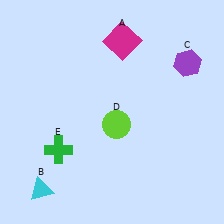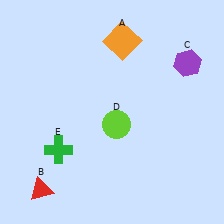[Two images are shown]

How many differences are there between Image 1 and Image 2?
There are 2 differences between the two images.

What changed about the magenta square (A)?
In Image 1, A is magenta. In Image 2, it changed to orange.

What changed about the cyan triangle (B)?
In Image 1, B is cyan. In Image 2, it changed to red.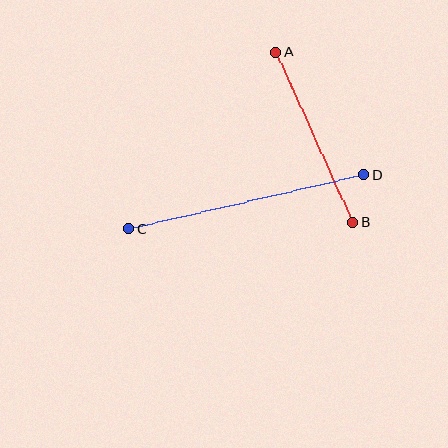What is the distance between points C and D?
The distance is approximately 241 pixels.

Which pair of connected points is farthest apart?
Points C and D are farthest apart.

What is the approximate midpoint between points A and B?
The midpoint is at approximately (314, 137) pixels.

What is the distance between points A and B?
The distance is approximately 187 pixels.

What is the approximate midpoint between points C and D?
The midpoint is at approximately (246, 202) pixels.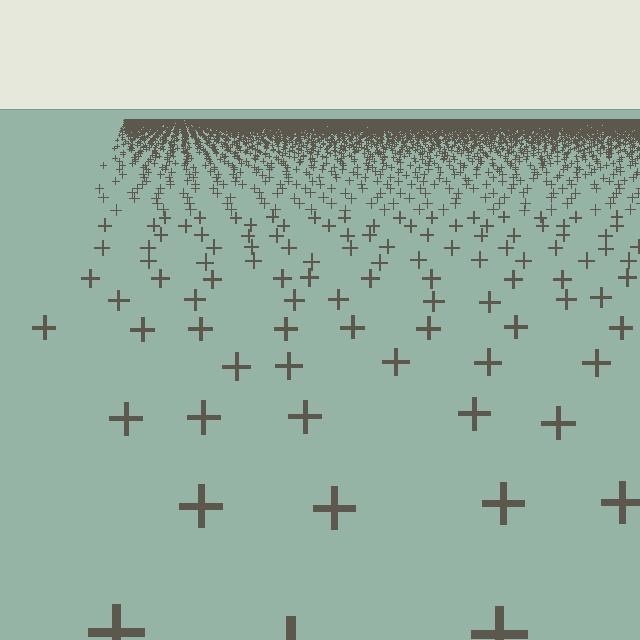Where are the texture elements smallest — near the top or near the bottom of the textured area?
Near the top.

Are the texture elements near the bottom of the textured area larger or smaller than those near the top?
Larger. Near the bottom, elements are closer to the viewer and appear at a bigger on-screen size.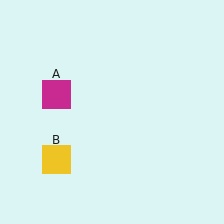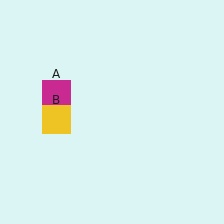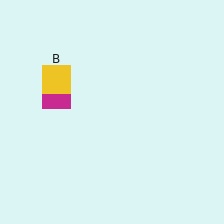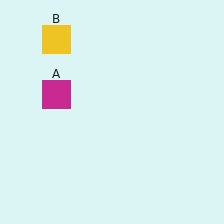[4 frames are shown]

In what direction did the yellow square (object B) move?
The yellow square (object B) moved up.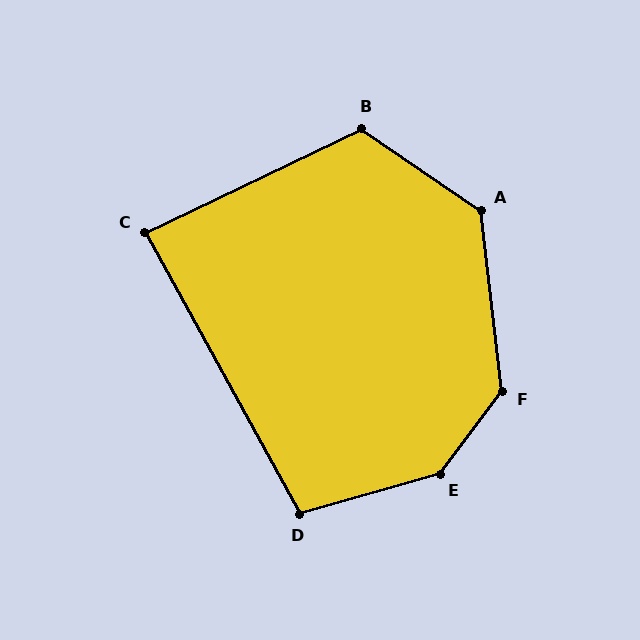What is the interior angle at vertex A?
Approximately 130 degrees (obtuse).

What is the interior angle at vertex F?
Approximately 137 degrees (obtuse).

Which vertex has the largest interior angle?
E, at approximately 143 degrees.